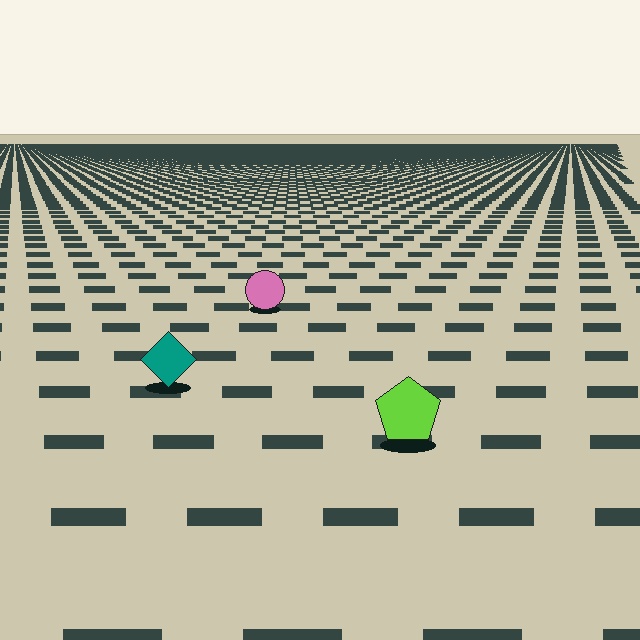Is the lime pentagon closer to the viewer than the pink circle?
Yes. The lime pentagon is closer — you can tell from the texture gradient: the ground texture is coarser near it.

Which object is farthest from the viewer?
The pink circle is farthest from the viewer. It appears smaller and the ground texture around it is denser.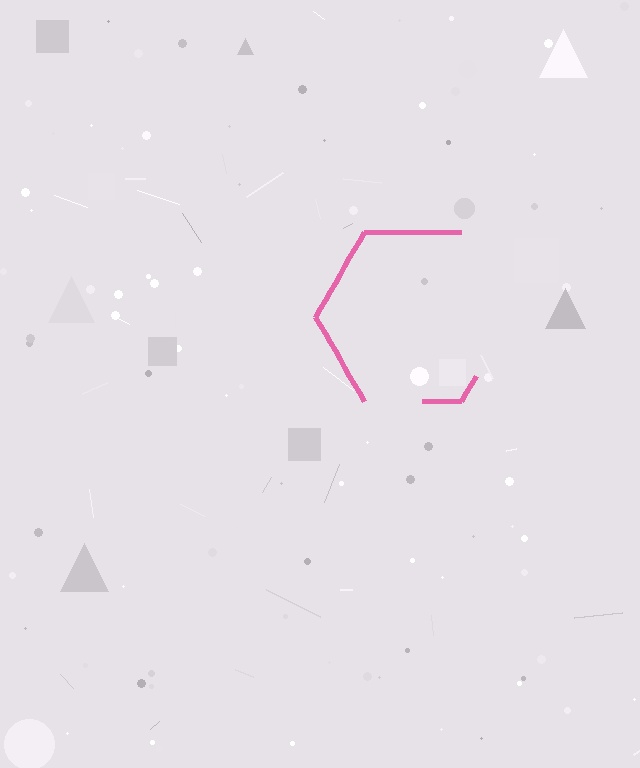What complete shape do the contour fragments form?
The contour fragments form a hexagon.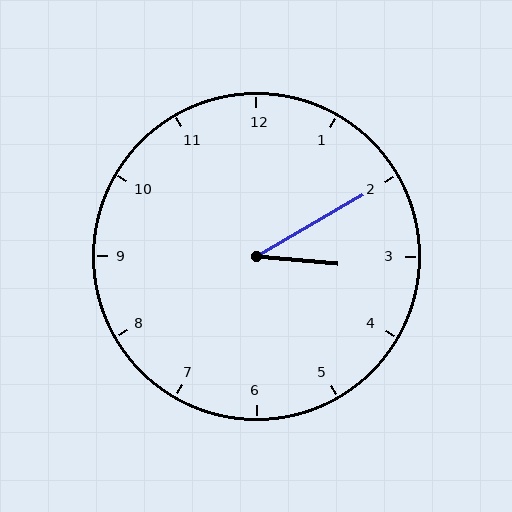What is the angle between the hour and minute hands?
Approximately 35 degrees.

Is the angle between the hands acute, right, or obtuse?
It is acute.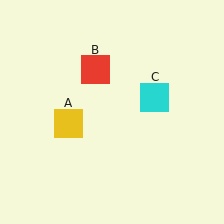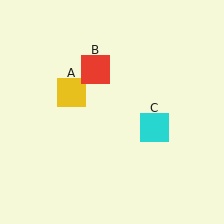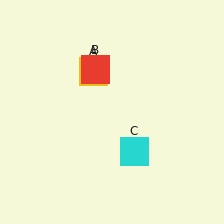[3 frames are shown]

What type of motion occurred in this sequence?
The yellow square (object A), cyan square (object C) rotated clockwise around the center of the scene.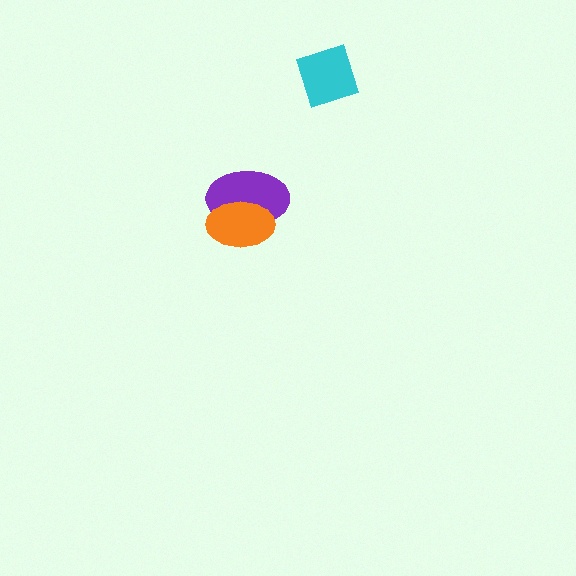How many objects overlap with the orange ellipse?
1 object overlaps with the orange ellipse.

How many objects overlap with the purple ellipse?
1 object overlaps with the purple ellipse.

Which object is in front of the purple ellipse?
The orange ellipse is in front of the purple ellipse.